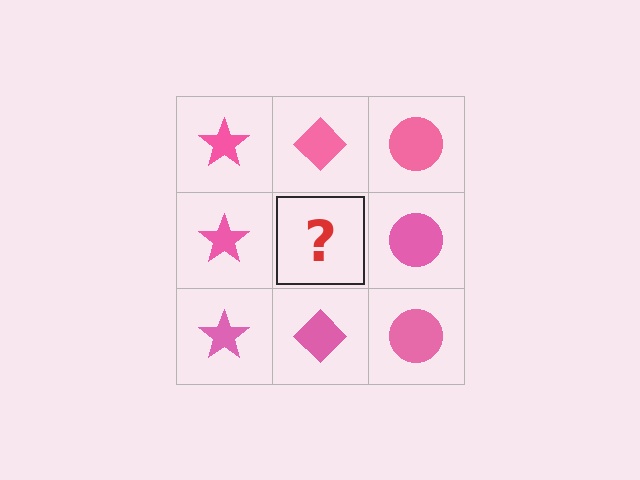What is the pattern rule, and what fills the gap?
The rule is that each column has a consistent shape. The gap should be filled with a pink diamond.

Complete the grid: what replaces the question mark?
The question mark should be replaced with a pink diamond.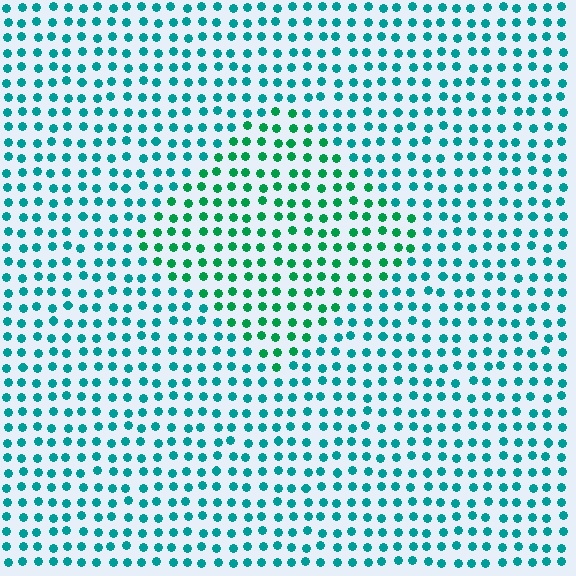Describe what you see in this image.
The image is filled with small teal elements in a uniform arrangement. A diamond-shaped region is visible where the elements are tinted to a slightly different hue, forming a subtle color boundary.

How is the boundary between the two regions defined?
The boundary is defined purely by a slight shift in hue (about 31 degrees). Spacing, size, and orientation are identical on both sides.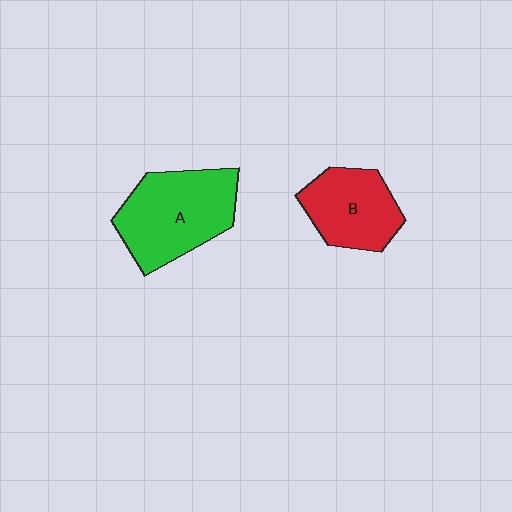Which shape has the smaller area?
Shape B (red).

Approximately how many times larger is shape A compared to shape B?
Approximately 1.4 times.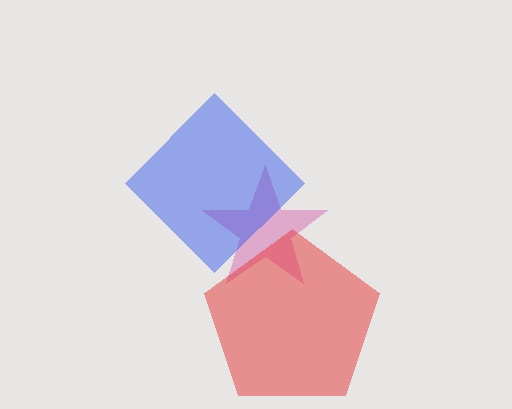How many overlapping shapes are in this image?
There are 3 overlapping shapes in the image.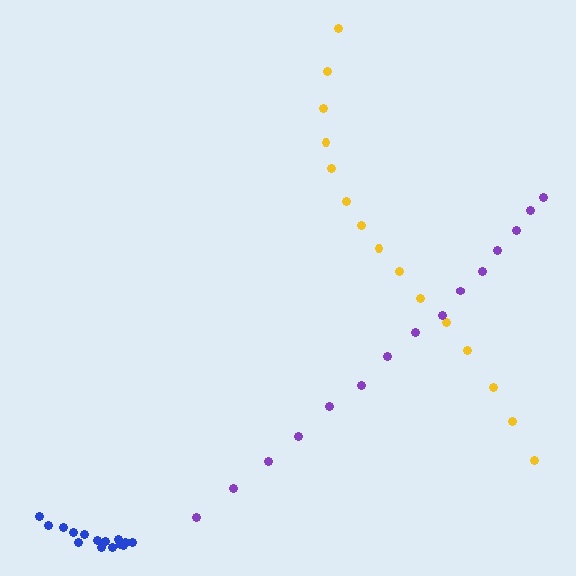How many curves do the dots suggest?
There are 3 distinct paths.